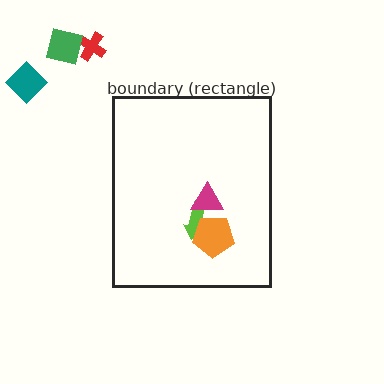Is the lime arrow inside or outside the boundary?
Inside.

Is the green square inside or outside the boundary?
Outside.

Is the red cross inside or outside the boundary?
Outside.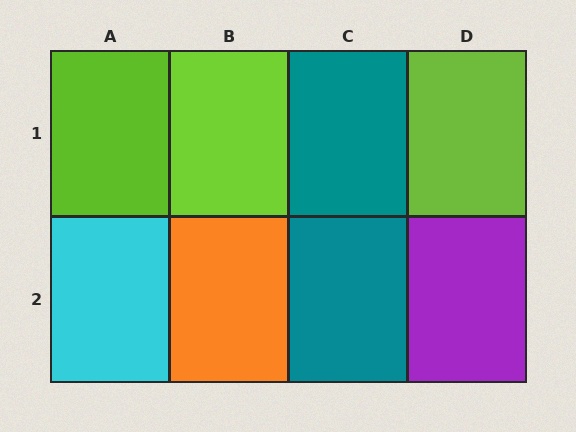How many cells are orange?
1 cell is orange.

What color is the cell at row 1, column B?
Lime.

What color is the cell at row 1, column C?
Teal.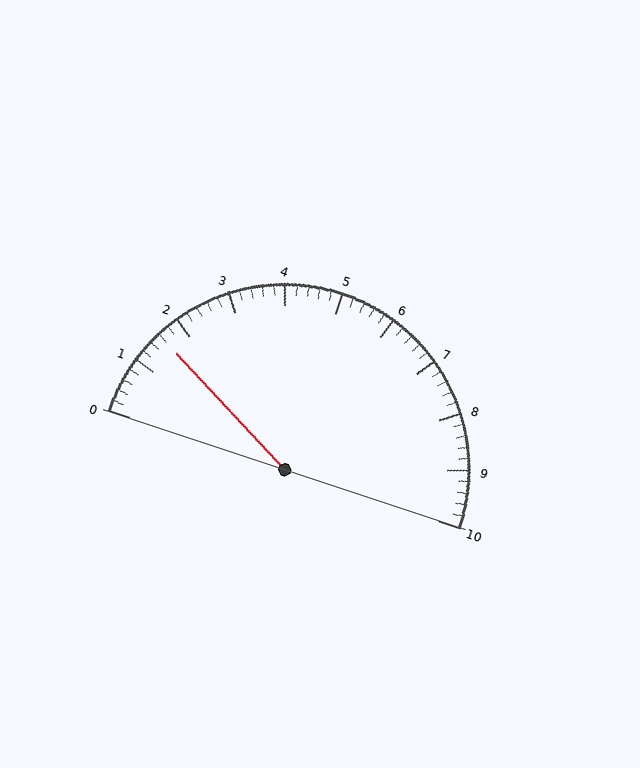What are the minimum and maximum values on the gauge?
The gauge ranges from 0 to 10.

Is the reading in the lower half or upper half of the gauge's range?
The reading is in the lower half of the range (0 to 10).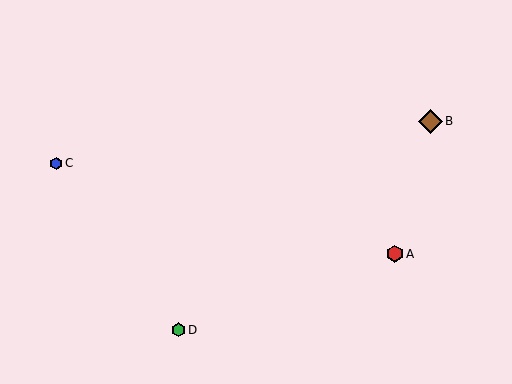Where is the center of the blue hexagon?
The center of the blue hexagon is at (56, 163).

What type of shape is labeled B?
Shape B is a brown diamond.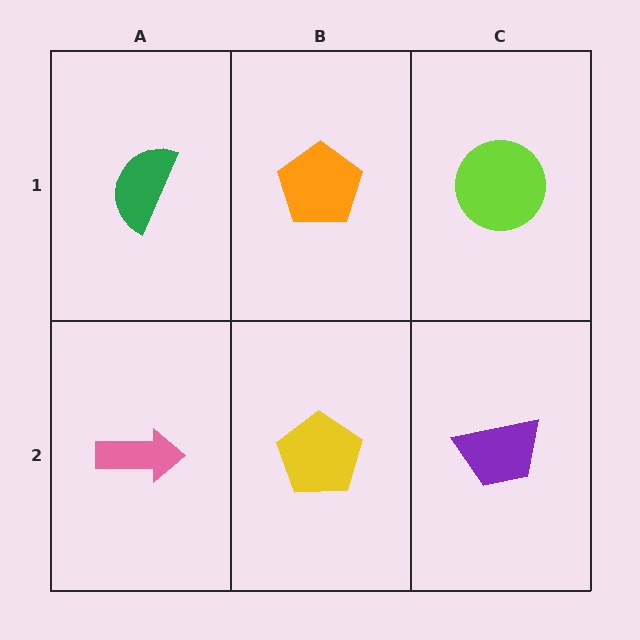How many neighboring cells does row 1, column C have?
2.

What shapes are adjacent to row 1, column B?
A yellow pentagon (row 2, column B), a green semicircle (row 1, column A), a lime circle (row 1, column C).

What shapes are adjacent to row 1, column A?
A pink arrow (row 2, column A), an orange pentagon (row 1, column B).